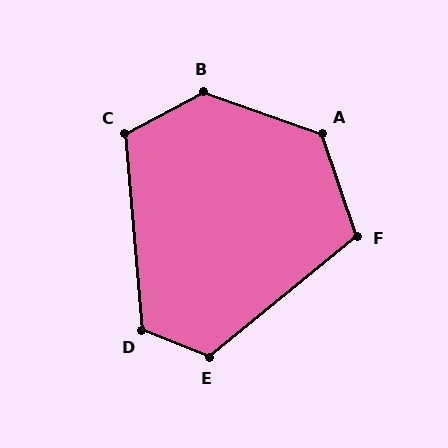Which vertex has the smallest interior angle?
F, at approximately 111 degrees.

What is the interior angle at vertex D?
Approximately 117 degrees (obtuse).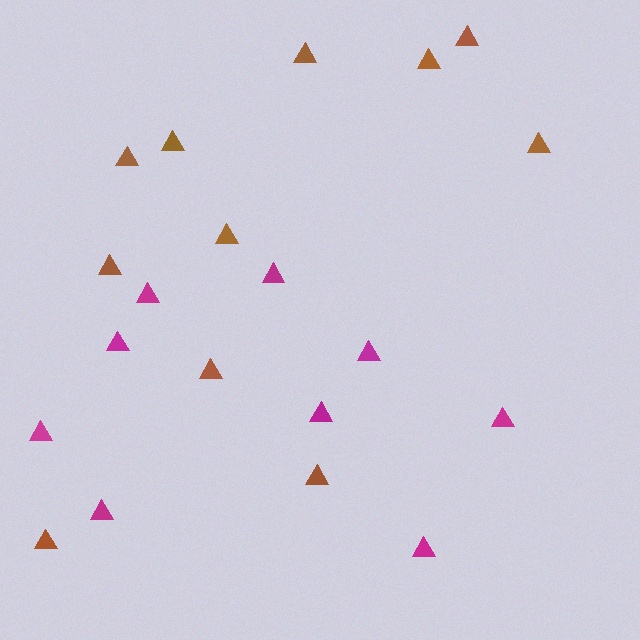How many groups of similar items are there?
There are 2 groups: one group of magenta triangles (9) and one group of brown triangles (11).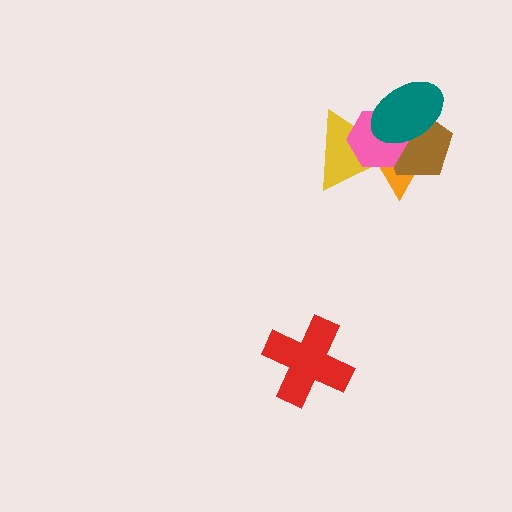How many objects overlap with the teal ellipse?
4 objects overlap with the teal ellipse.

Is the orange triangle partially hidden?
Yes, it is partially covered by another shape.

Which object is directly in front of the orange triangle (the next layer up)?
The yellow triangle is directly in front of the orange triangle.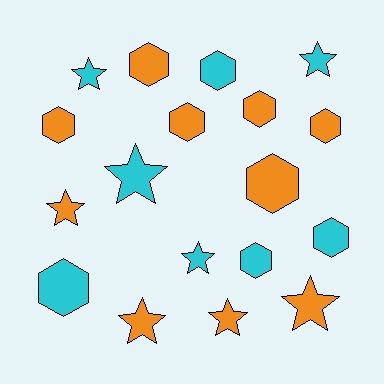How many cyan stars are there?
There are 4 cyan stars.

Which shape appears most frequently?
Hexagon, with 10 objects.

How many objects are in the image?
There are 18 objects.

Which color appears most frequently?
Orange, with 10 objects.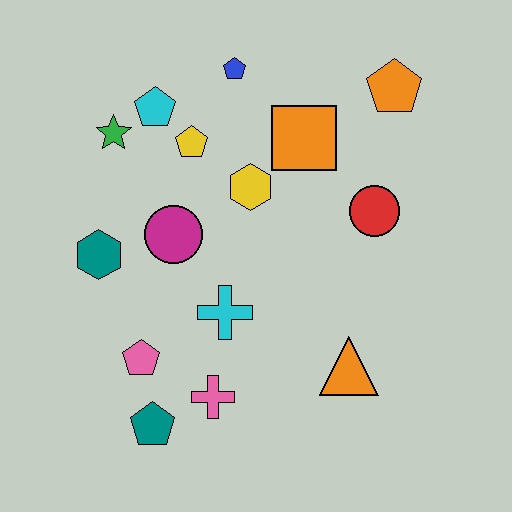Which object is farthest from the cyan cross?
The orange pentagon is farthest from the cyan cross.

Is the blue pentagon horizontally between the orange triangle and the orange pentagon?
No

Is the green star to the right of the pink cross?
No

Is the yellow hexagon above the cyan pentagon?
No